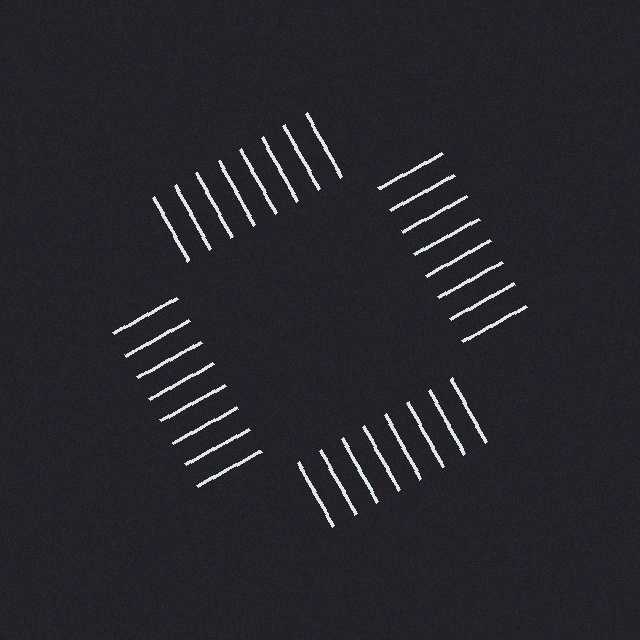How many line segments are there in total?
32 — 8 along each of the 4 edges.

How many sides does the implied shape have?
4 sides — the line-ends trace a square.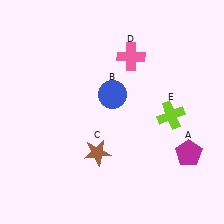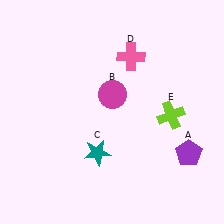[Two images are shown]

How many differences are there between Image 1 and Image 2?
There are 3 differences between the two images.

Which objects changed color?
A changed from magenta to purple. B changed from blue to magenta. C changed from brown to teal.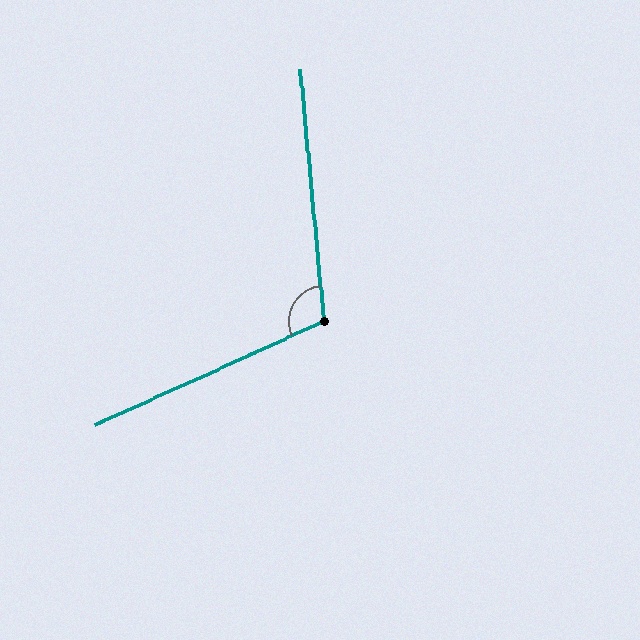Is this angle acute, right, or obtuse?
It is obtuse.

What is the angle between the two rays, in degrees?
Approximately 109 degrees.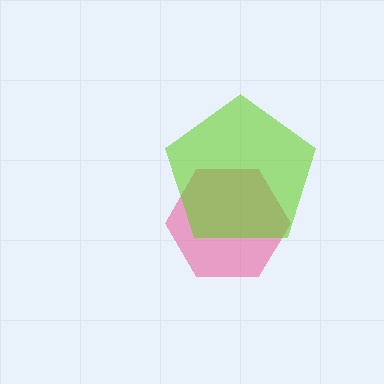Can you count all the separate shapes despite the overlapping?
Yes, there are 2 separate shapes.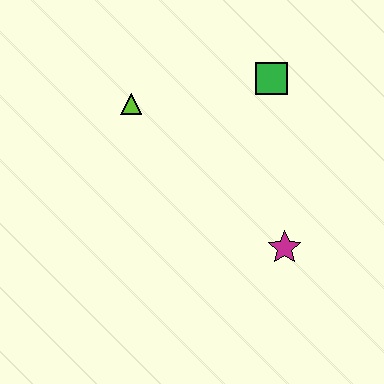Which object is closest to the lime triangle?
The green square is closest to the lime triangle.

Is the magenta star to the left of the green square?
No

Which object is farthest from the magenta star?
The lime triangle is farthest from the magenta star.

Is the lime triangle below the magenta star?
No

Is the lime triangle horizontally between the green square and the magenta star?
No